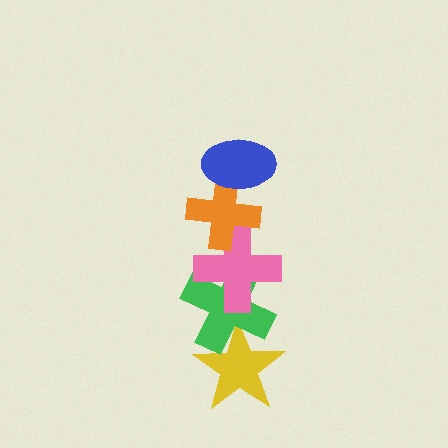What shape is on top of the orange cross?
The blue ellipse is on top of the orange cross.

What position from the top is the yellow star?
The yellow star is 5th from the top.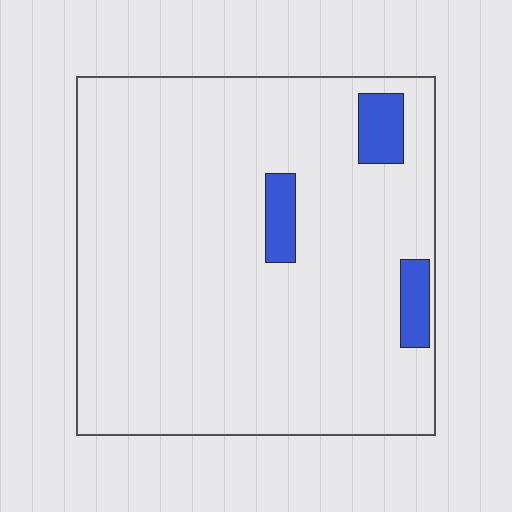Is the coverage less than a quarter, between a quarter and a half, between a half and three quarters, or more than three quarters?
Less than a quarter.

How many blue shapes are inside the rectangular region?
3.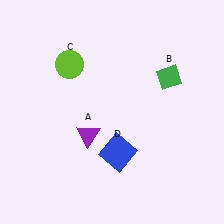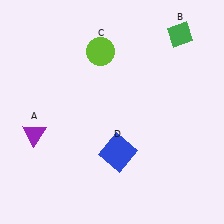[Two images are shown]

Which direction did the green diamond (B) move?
The green diamond (B) moved up.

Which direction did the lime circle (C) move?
The lime circle (C) moved right.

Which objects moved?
The objects that moved are: the purple triangle (A), the green diamond (B), the lime circle (C).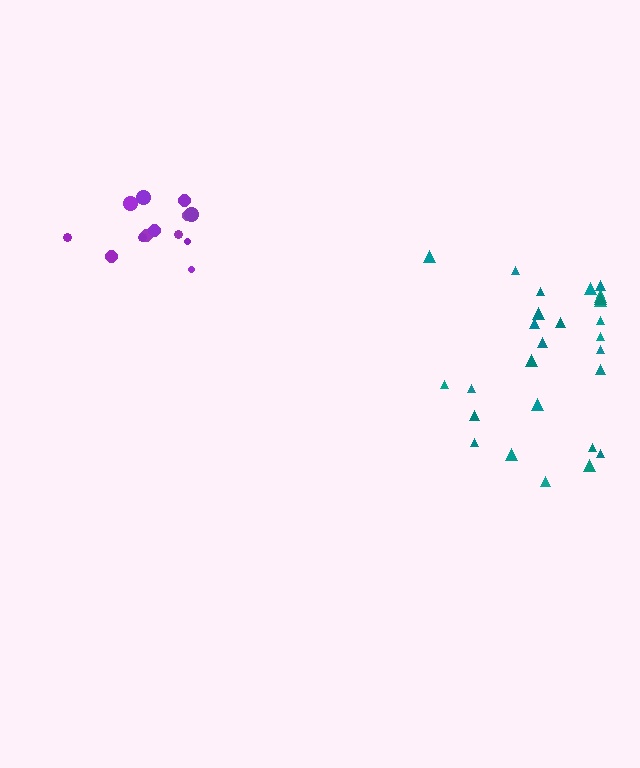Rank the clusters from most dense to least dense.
purple, teal.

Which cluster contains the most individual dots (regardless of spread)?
Teal (28).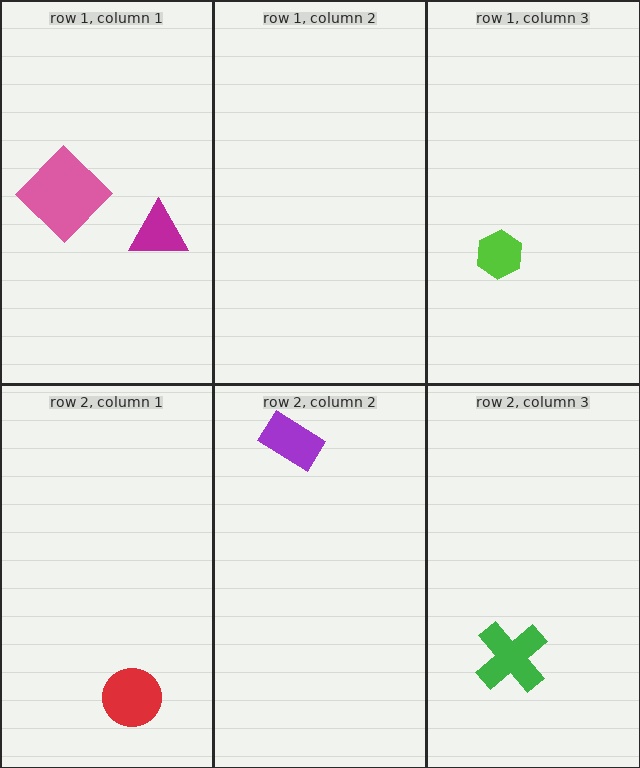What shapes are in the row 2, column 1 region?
The red circle.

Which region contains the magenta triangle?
The row 1, column 1 region.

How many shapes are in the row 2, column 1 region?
1.